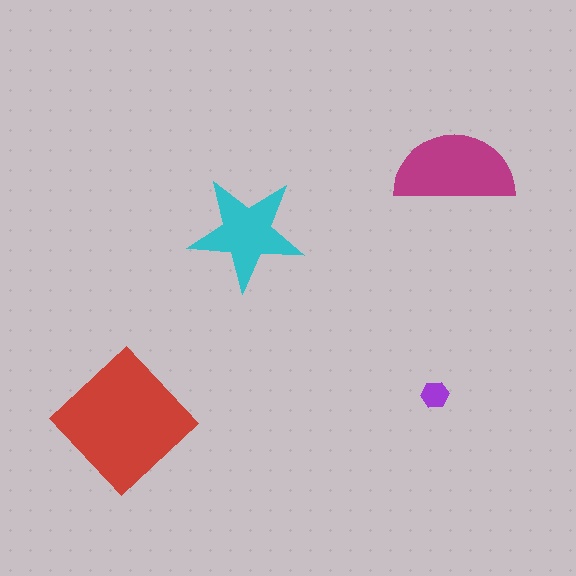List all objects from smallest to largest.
The purple hexagon, the cyan star, the magenta semicircle, the red diamond.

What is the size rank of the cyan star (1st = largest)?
3rd.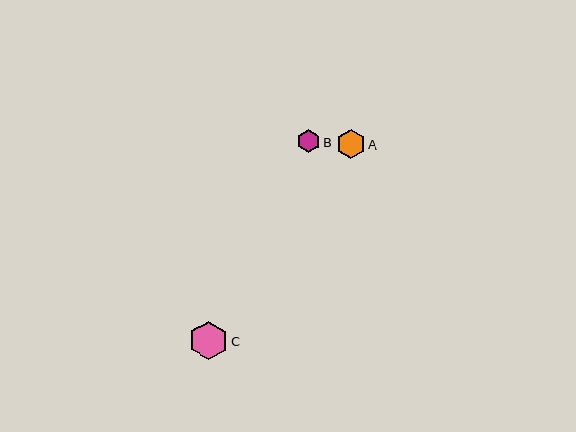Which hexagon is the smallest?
Hexagon B is the smallest with a size of approximately 23 pixels.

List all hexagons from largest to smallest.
From largest to smallest: C, A, B.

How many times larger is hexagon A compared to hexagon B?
Hexagon A is approximately 1.2 times the size of hexagon B.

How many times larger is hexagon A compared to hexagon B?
Hexagon A is approximately 1.2 times the size of hexagon B.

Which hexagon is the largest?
Hexagon C is the largest with a size of approximately 38 pixels.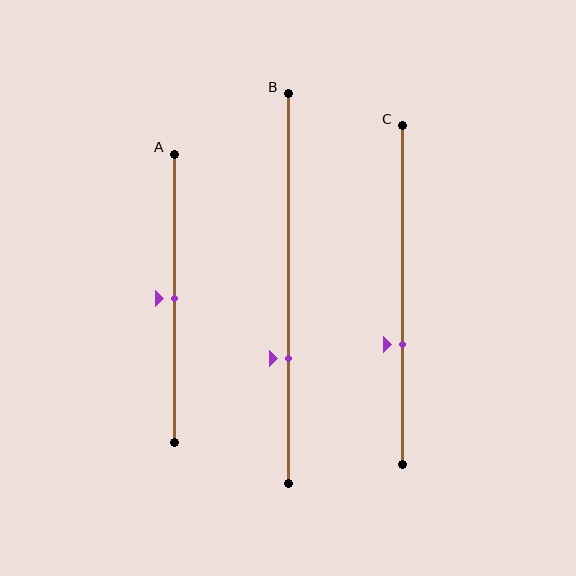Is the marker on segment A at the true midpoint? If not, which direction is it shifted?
Yes, the marker on segment A is at the true midpoint.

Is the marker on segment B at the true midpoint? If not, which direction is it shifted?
No, the marker on segment B is shifted downward by about 18% of the segment length.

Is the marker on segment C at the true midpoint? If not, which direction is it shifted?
No, the marker on segment C is shifted downward by about 15% of the segment length.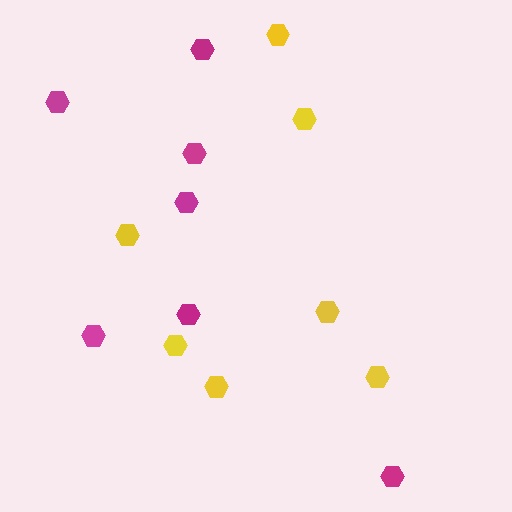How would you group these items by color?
There are 2 groups: one group of yellow hexagons (7) and one group of magenta hexagons (7).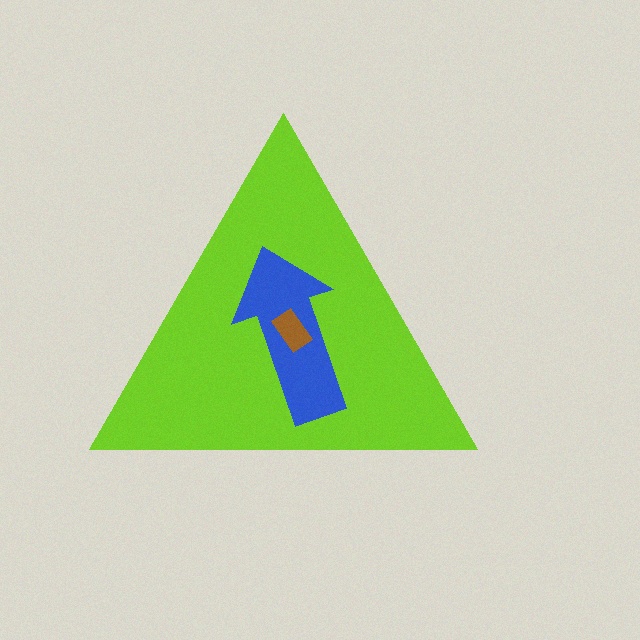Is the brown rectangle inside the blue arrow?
Yes.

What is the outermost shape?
The lime triangle.